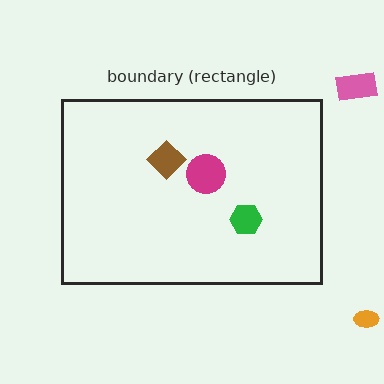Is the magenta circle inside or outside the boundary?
Inside.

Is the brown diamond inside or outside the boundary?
Inside.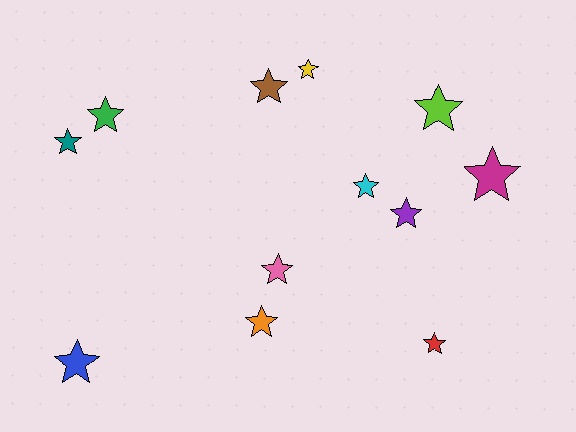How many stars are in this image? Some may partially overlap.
There are 12 stars.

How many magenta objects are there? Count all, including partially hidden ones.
There is 1 magenta object.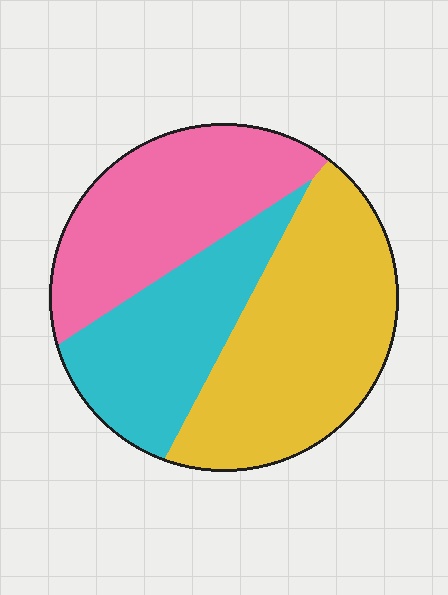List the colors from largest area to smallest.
From largest to smallest: yellow, pink, cyan.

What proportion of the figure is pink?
Pink takes up about one third (1/3) of the figure.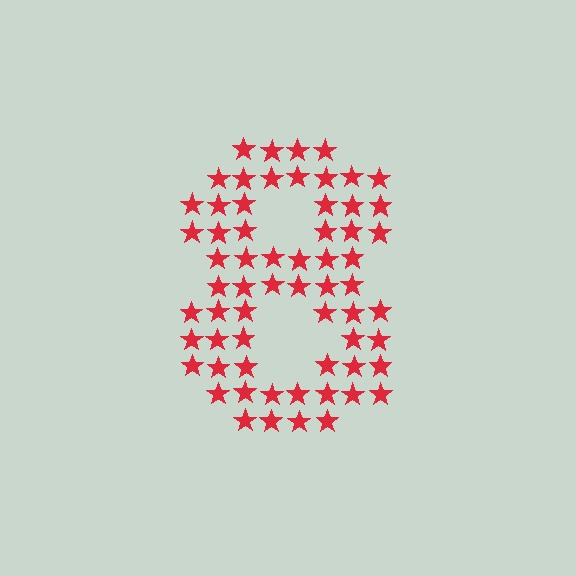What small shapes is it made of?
It is made of small stars.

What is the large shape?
The large shape is the digit 8.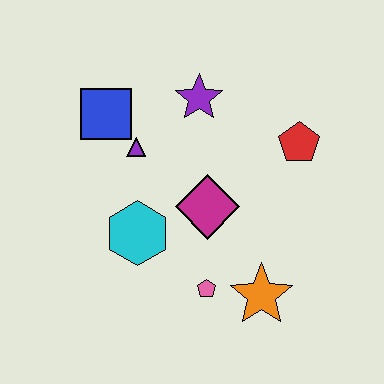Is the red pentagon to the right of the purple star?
Yes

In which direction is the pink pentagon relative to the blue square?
The pink pentagon is below the blue square.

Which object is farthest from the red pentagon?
The blue square is farthest from the red pentagon.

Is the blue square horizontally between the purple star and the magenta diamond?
No